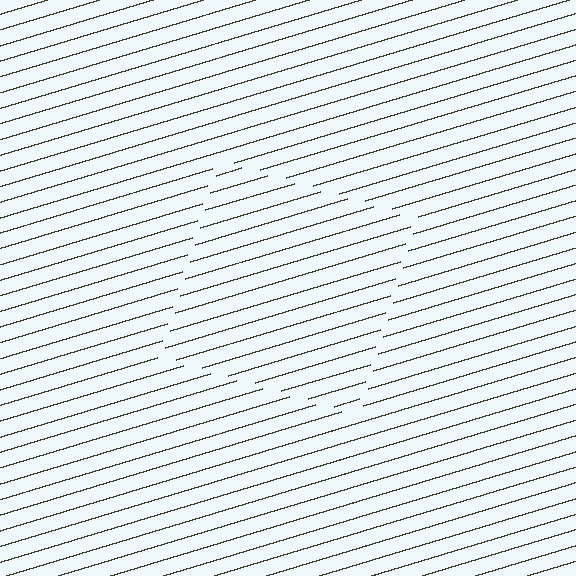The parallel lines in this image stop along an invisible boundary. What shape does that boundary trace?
An illusory square. The interior of the shape contains the same grating, shifted by half a period — the contour is defined by the phase discontinuity where line-ends from the inner and outer gratings abut.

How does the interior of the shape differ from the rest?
The interior of the shape contains the same grating, shifted by half a period — the contour is defined by the phase discontinuity where line-ends from the inner and outer gratings abut.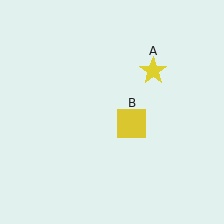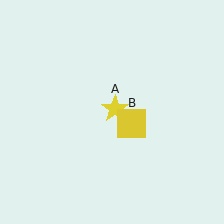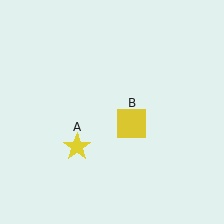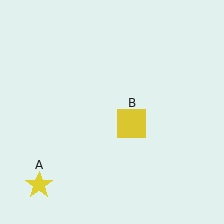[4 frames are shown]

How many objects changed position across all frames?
1 object changed position: yellow star (object A).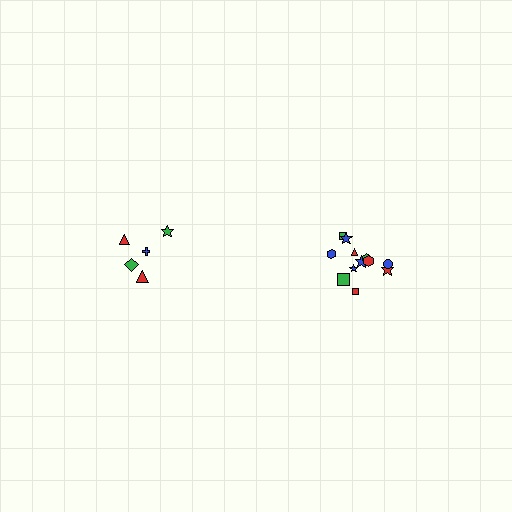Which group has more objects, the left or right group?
The right group.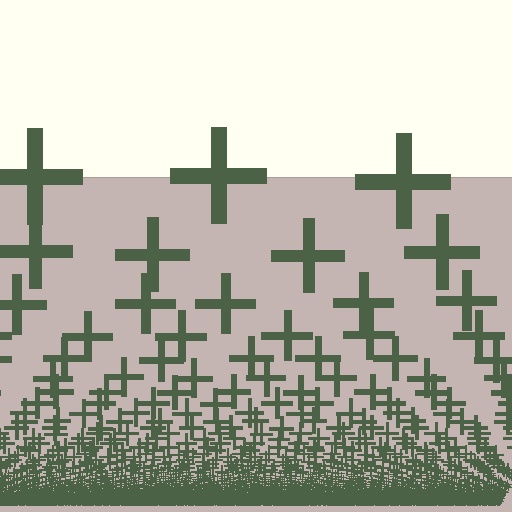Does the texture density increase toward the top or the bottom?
Density increases toward the bottom.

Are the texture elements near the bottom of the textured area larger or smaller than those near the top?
Smaller. The gradient is inverted — elements near the bottom are smaller and denser.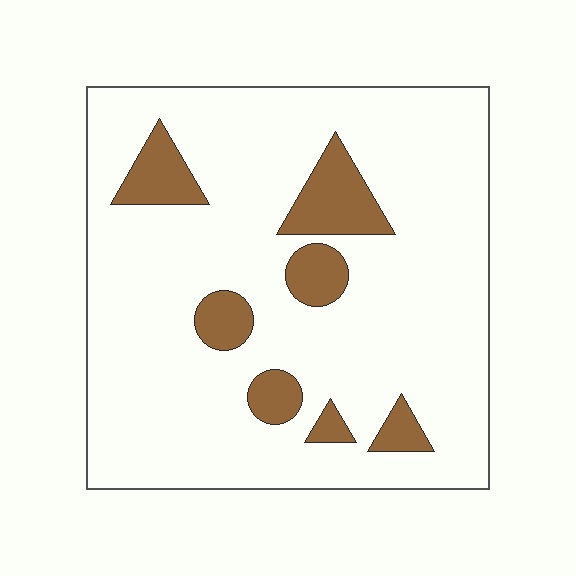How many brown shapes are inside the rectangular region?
7.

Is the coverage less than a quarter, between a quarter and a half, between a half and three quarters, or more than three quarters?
Less than a quarter.